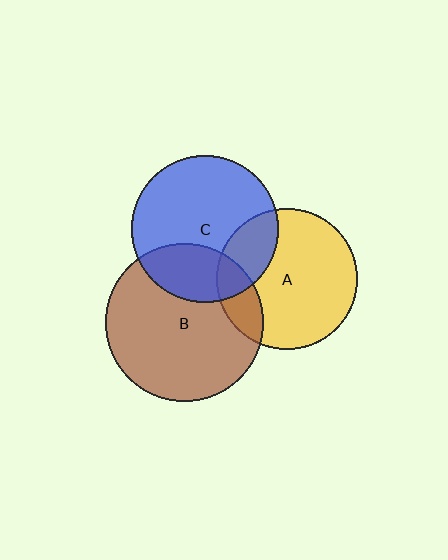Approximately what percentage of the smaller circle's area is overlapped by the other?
Approximately 25%.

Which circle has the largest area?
Circle B (brown).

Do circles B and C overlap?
Yes.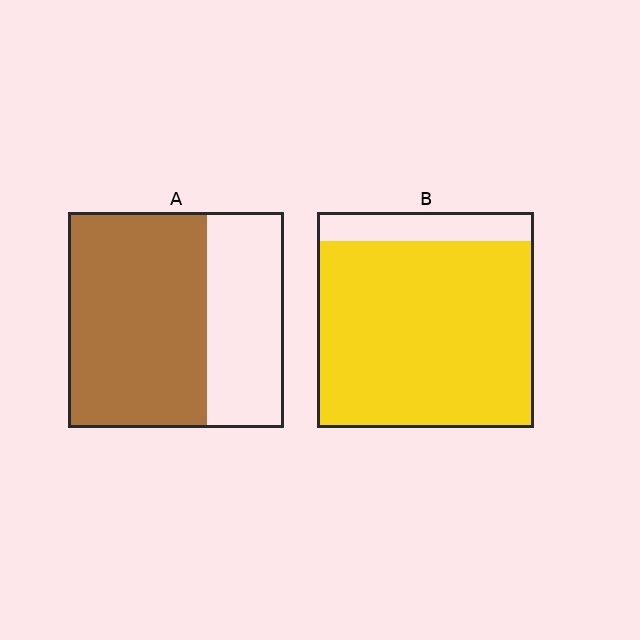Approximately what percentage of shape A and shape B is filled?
A is approximately 65% and B is approximately 85%.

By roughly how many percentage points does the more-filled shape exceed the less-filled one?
By roughly 20 percentage points (B over A).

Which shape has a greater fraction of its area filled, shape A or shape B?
Shape B.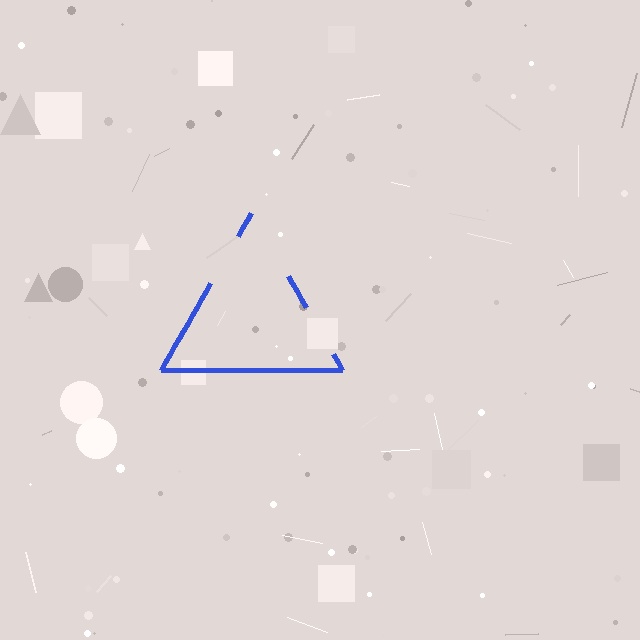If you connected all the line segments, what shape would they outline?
They would outline a triangle.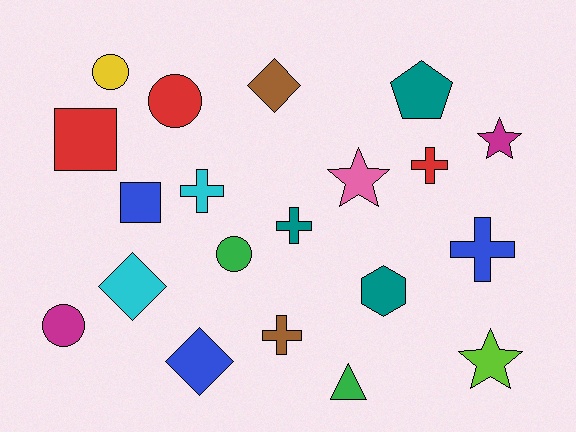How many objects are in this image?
There are 20 objects.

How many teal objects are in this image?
There are 3 teal objects.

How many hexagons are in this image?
There is 1 hexagon.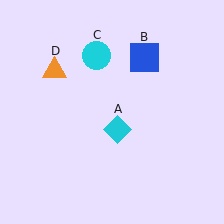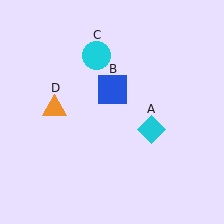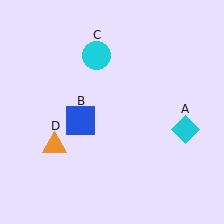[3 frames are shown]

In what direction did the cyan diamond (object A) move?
The cyan diamond (object A) moved right.